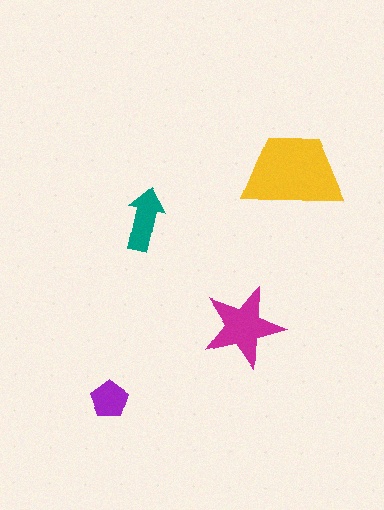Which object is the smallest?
The purple pentagon.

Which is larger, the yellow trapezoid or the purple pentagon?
The yellow trapezoid.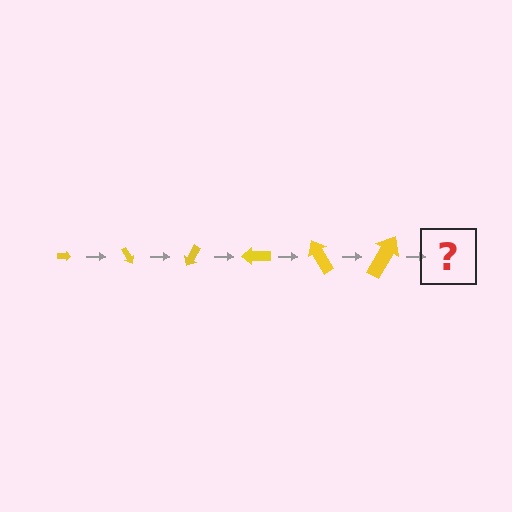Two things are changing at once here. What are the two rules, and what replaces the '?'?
The two rules are that the arrow grows larger each step and it rotates 60 degrees each step. The '?' should be an arrow, larger than the previous one and rotated 360 degrees from the start.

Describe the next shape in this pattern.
It should be an arrow, larger than the previous one and rotated 360 degrees from the start.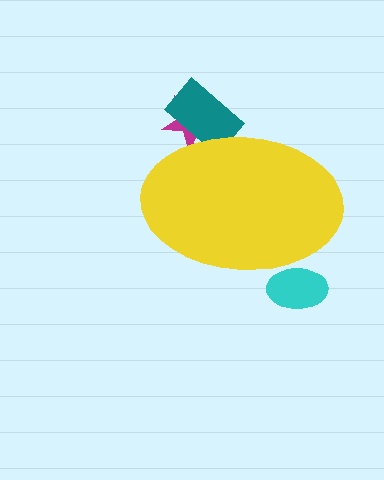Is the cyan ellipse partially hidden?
Yes, the cyan ellipse is partially hidden behind the yellow ellipse.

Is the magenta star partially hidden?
Yes, the magenta star is partially hidden behind the yellow ellipse.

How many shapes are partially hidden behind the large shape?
3 shapes are partially hidden.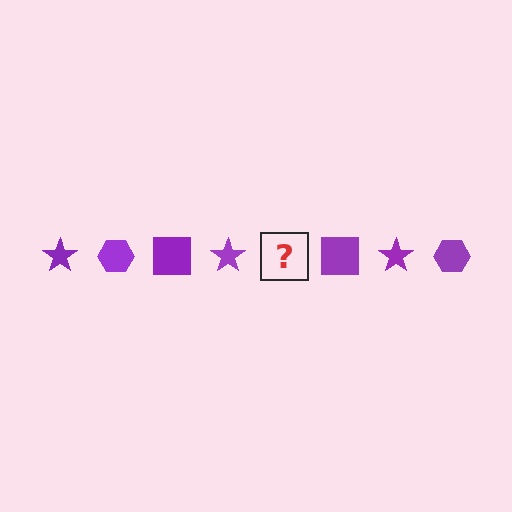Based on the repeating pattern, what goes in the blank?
The blank should be a purple hexagon.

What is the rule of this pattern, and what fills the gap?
The rule is that the pattern cycles through star, hexagon, square shapes in purple. The gap should be filled with a purple hexagon.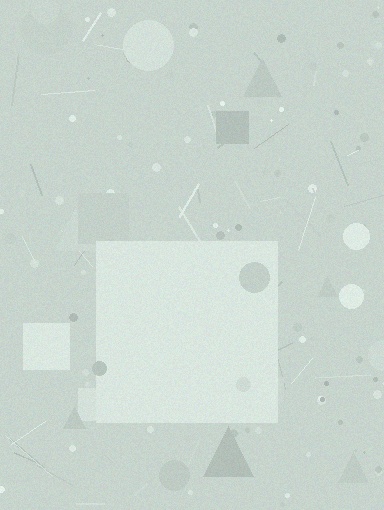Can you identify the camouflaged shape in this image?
The camouflaged shape is a square.